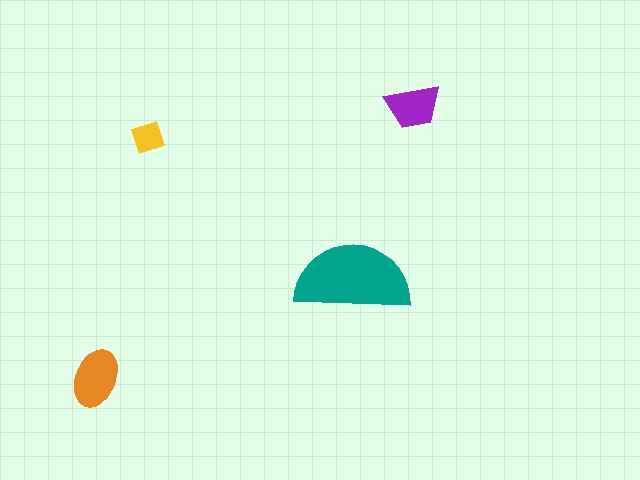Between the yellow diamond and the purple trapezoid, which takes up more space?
The purple trapezoid.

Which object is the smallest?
The yellow diamond.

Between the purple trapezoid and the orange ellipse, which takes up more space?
The orange ellipse.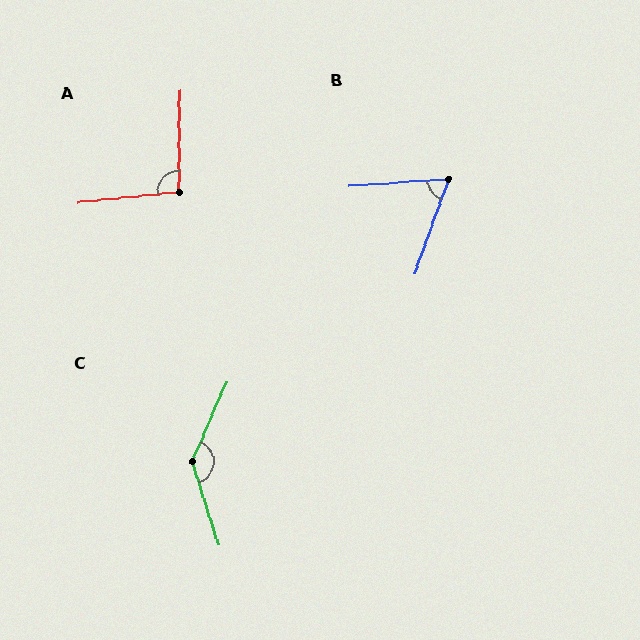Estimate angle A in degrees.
Approximately 97 degrees.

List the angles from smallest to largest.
B (66°), A (97°), C (139°).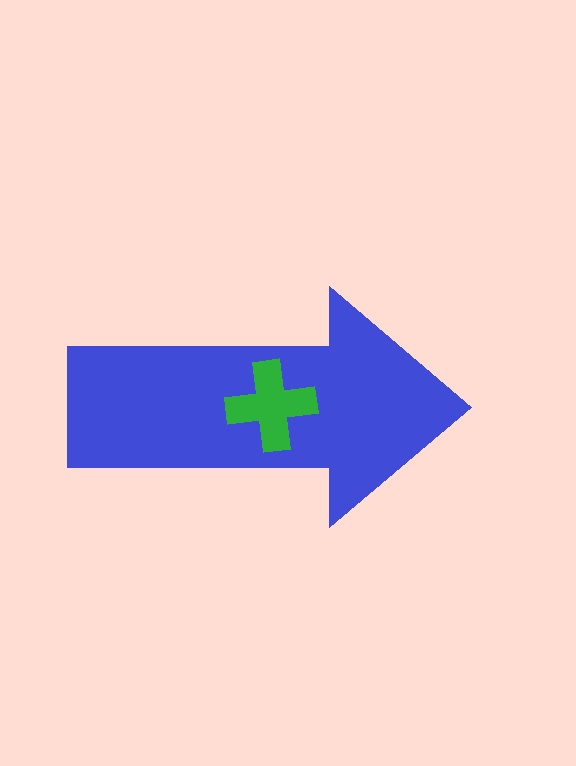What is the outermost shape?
The blue arrow.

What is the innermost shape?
The green cross.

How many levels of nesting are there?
2.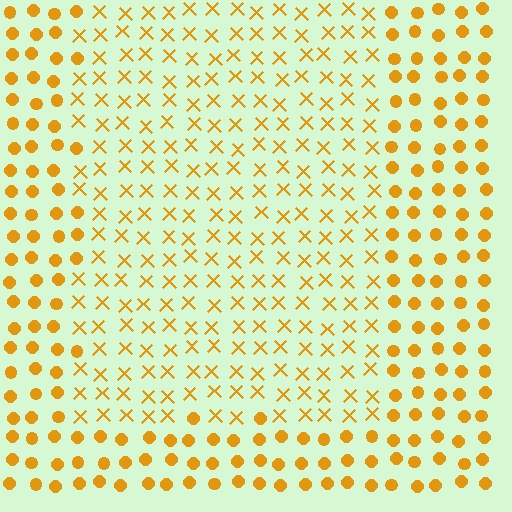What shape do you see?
I see a rectangle.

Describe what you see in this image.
The image is filled with small orange elements arranged in a uniform grid. A rectangle-shaped region contains X marks, while the surrounding area contains circles. The boundary is defined purely by the change in element shape.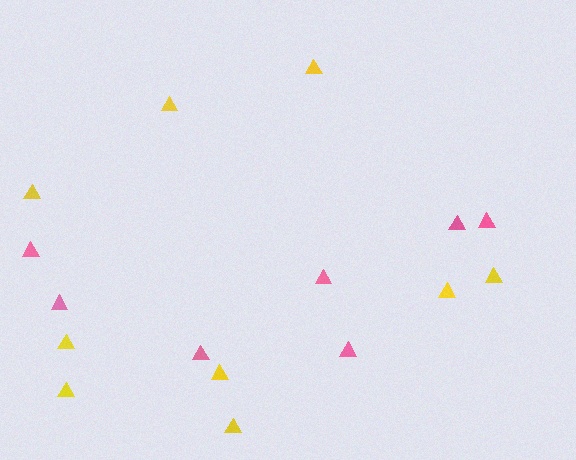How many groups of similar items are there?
There are 2 groups: one group of pink triangles (7) and one group of yellow triangles (9).